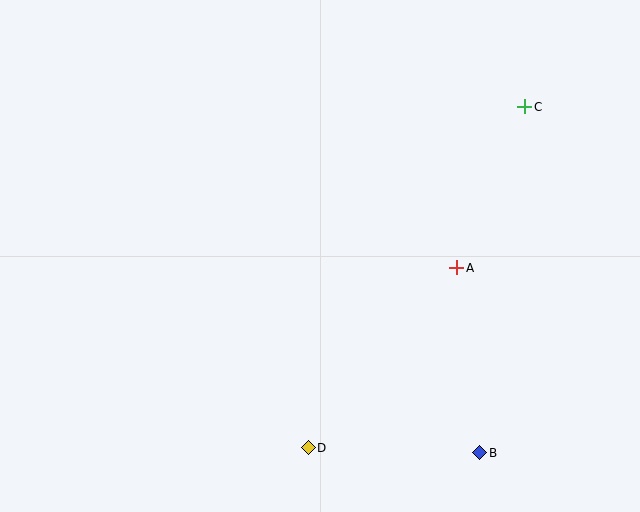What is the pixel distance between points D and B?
The distance between D and B is 172 pixels.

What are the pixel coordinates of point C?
Point C is at (525, 107).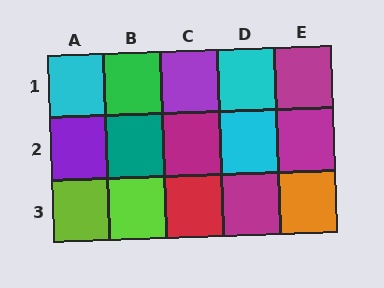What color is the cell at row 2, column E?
Magenta.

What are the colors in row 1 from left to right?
Cyan, green, purple, cyan, magenta.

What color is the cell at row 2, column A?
Purple.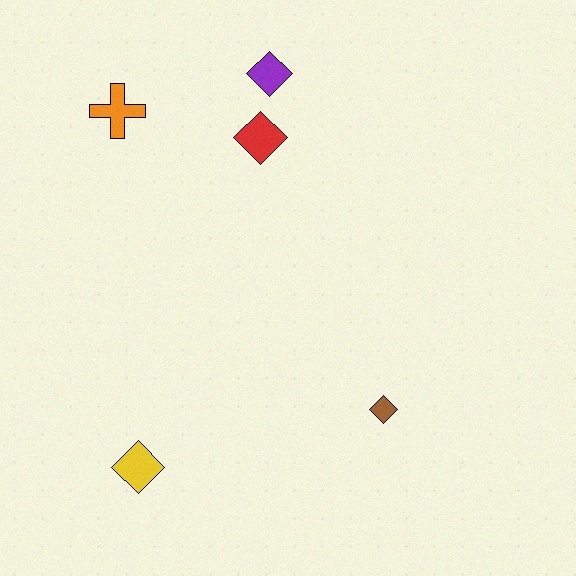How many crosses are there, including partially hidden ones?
There is 1 cross.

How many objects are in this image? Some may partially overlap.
There are 5 objects.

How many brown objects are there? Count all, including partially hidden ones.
There is 1 brown object.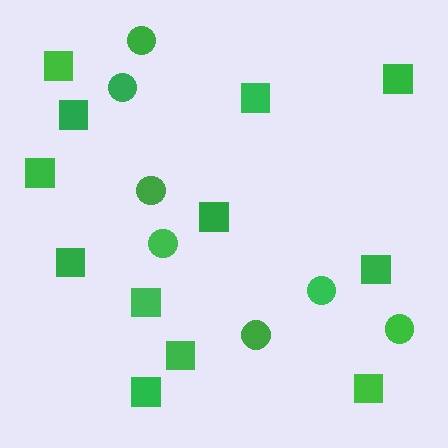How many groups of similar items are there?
There are 2 groups: one group of squares (12) and one group of circles (7).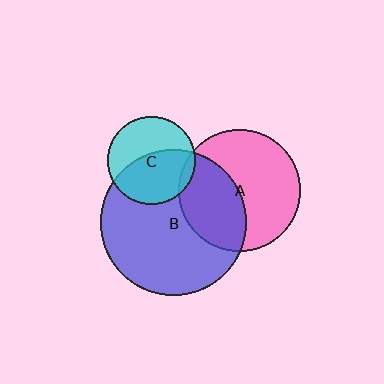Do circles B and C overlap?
Yes.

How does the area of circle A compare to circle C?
Approximately 1.9 times.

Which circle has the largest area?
Circle B (blue).